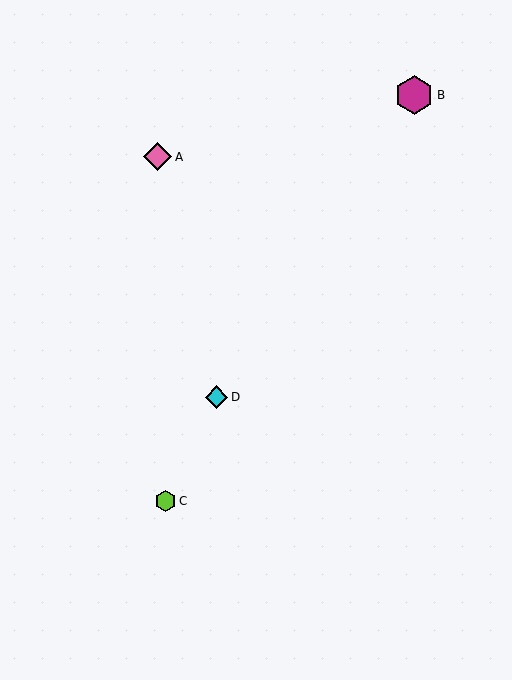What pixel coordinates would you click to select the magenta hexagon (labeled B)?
Click at (414, 95) to select the magenta hexagon B.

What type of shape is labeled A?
Shape A is a pink diamond.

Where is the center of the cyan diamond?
The center of the cyan diamond is at (217, 397).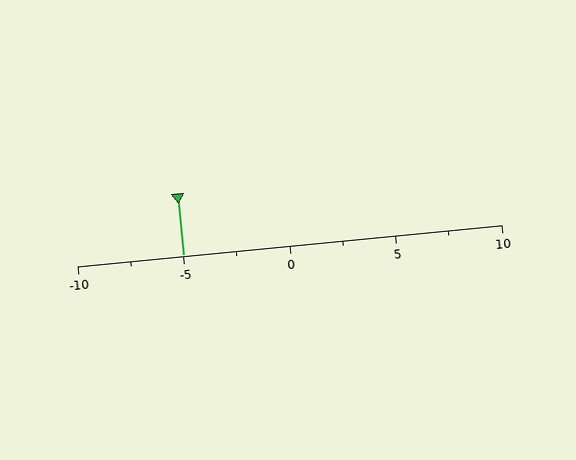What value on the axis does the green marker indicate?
The marker indicates approximately -5.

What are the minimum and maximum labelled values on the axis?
The axis runs from -10 to 10.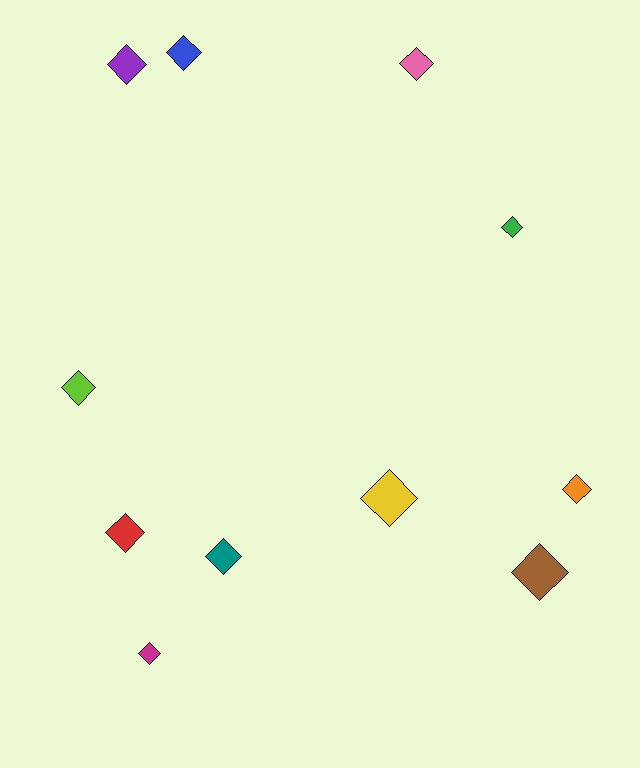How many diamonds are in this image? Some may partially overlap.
There are 11 diamonds.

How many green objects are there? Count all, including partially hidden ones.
There is 1 green object.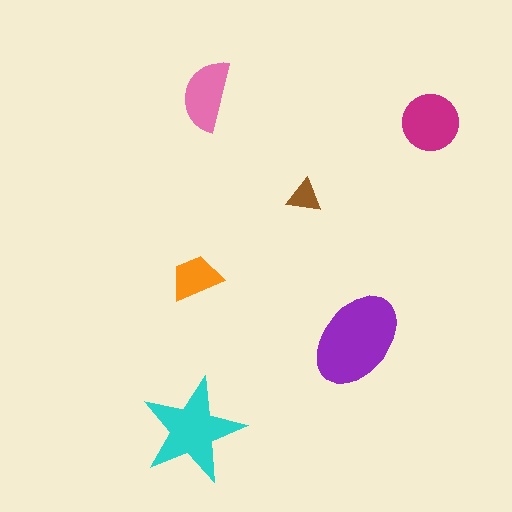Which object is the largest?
The purple ellipse.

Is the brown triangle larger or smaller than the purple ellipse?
Smaller.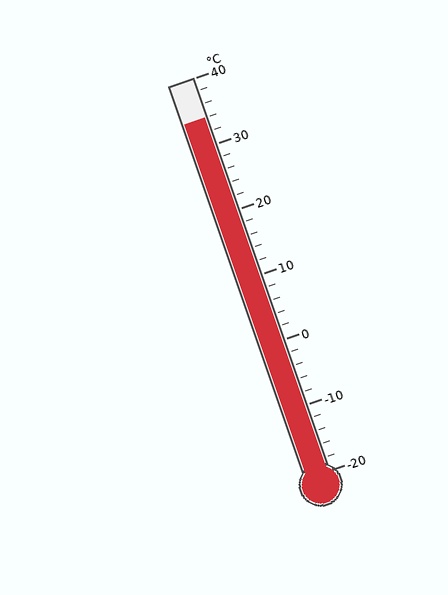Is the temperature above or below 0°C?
The temperature is above 0°C.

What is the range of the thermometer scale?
The thermometer scale ranges from -20°C to 40°C.